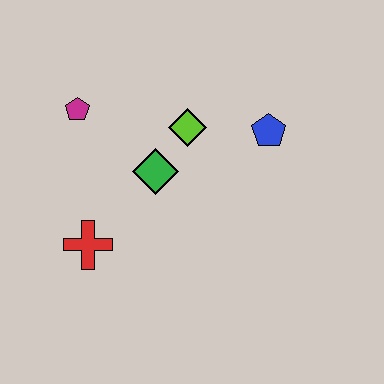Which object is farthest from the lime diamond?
The red cross is farthest from the lime diamond.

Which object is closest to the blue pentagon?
The lime diamond is closest to the blue pentagon.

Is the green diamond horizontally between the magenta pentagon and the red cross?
No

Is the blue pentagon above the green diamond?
Yes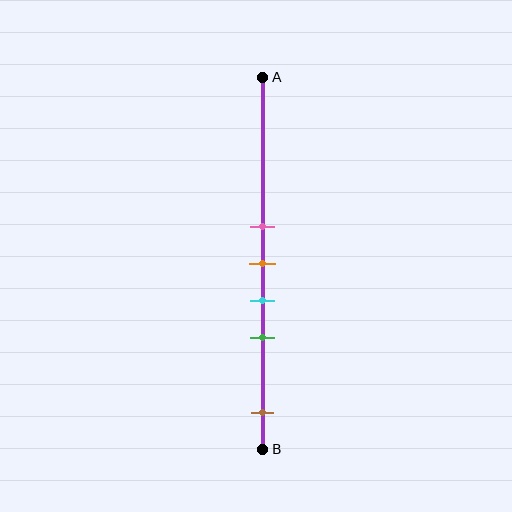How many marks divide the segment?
There are 5 marks dividing the segment.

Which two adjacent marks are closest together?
The pink and orange marks are the closest adjacent pair.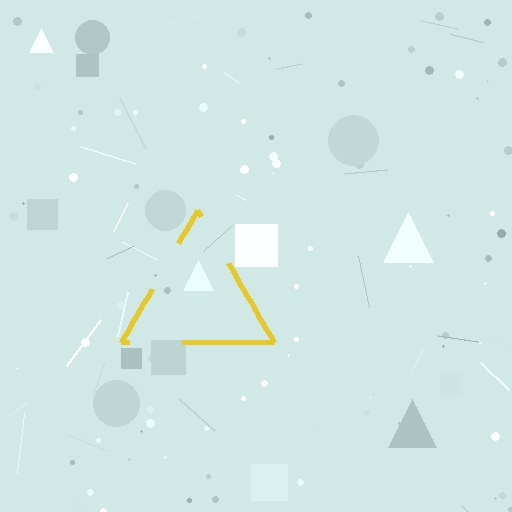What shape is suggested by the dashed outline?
The dashed outline suggests a triangle.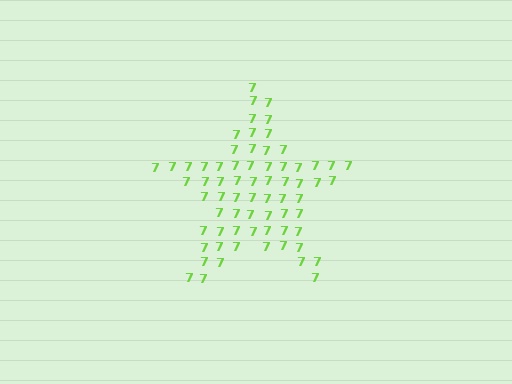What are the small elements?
The small elements are digit 7's.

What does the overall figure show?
The overall figure shows a star.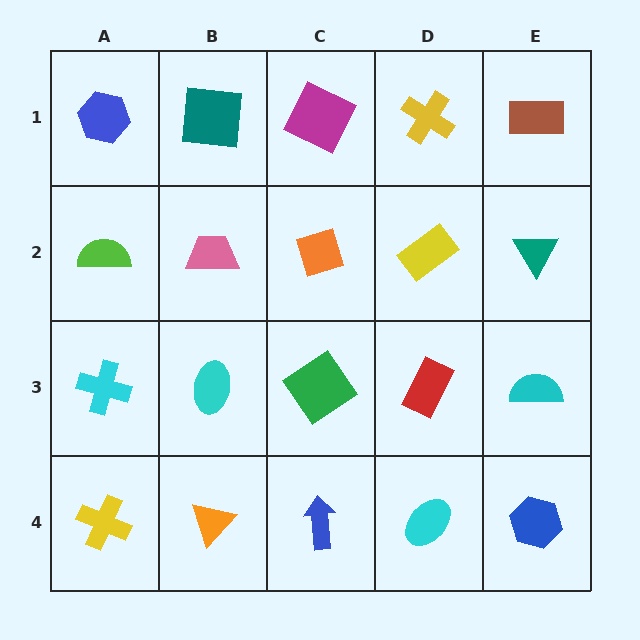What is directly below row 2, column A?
A cyan cross.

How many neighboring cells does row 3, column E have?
3.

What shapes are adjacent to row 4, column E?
A cyan semicircle (row 3, column E), a cyan ellipse (row 4, column D).